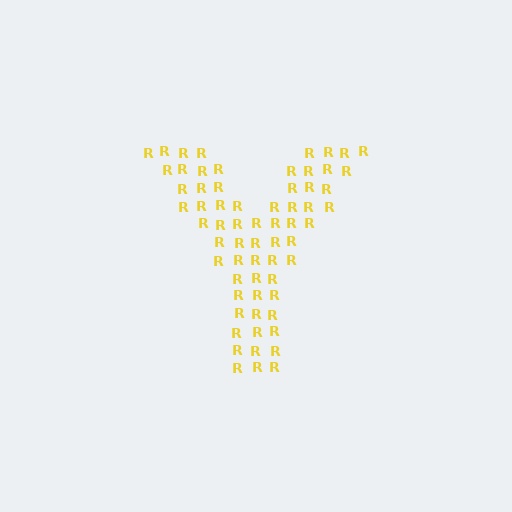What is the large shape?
The large shape is the letter Y.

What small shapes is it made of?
It is made of small letter R's.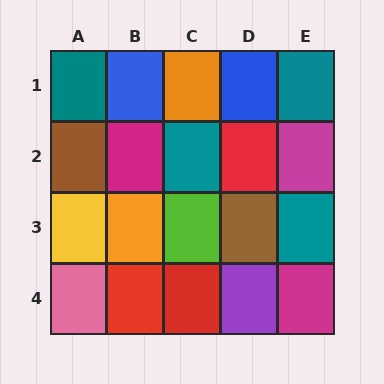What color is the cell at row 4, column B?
Red.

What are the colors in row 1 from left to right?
Teal, blue, orange, blue, teal.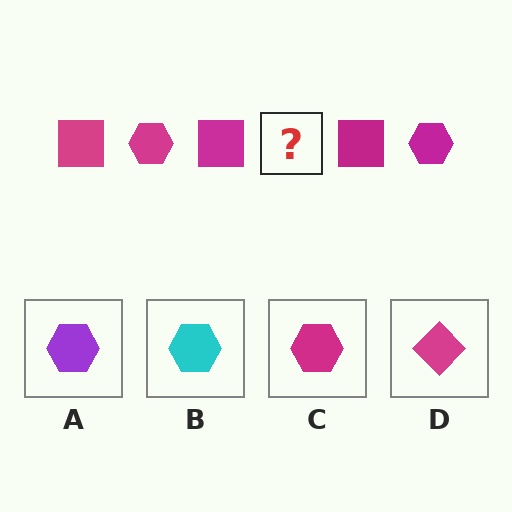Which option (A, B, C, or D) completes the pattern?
C.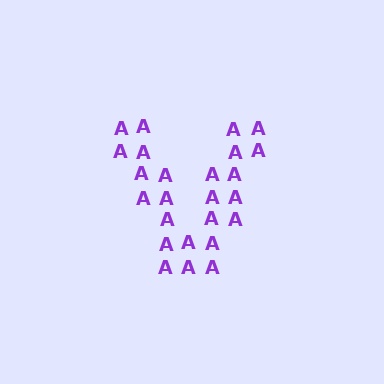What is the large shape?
The large shape is the letter V.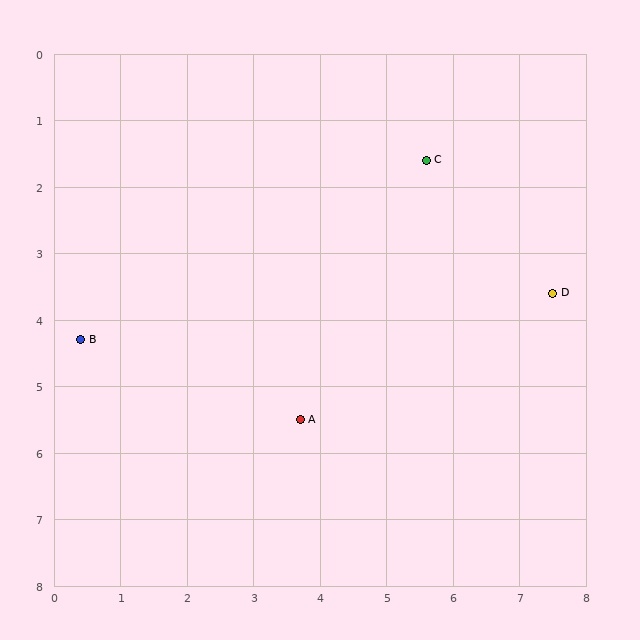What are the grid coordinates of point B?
Point B is at approximately (0.4, 4.3).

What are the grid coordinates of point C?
Point C is at approximately (5.6, 1.6).